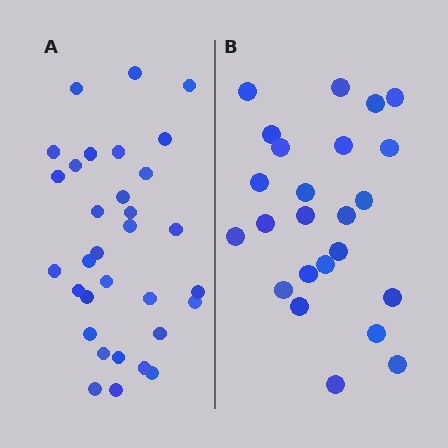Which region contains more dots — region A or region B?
Region A (the left region) has more dots.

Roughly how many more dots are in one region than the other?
Region A has roughly 8 or so more dots than region B.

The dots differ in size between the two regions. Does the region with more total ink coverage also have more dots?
No. Region B has more total ink coverage because its dots are larger, but region A actually contains more individual dots. Total area can be misleading — the number of items is what matters here.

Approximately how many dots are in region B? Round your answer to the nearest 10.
About 20 dots. (The exact count is 24, which rounds to 20.)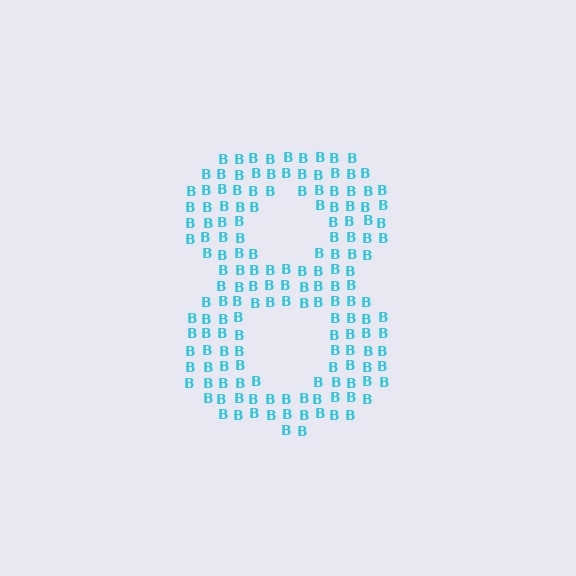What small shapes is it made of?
It is made of small letter B's.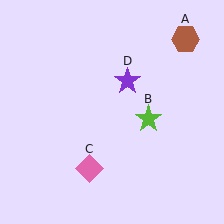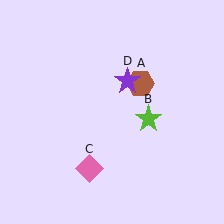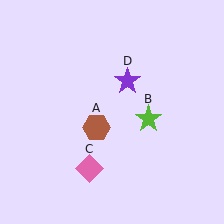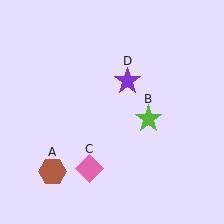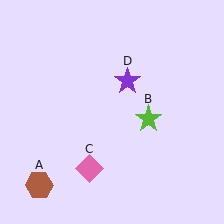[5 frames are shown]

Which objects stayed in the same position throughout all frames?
Lime star (object B) and pink diamond (object C) and purple star (object D) remained stationary.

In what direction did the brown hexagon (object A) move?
The brown hexagon (object A) moved down and to the left.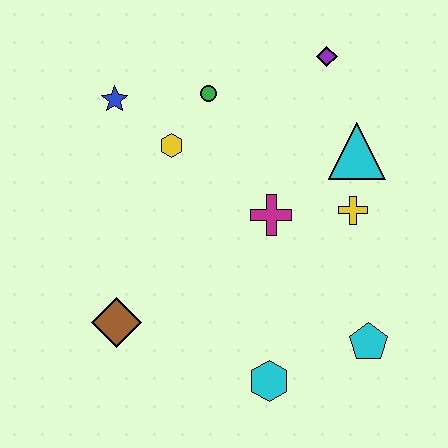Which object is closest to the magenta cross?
The yellow cross is closest to the magenta cross.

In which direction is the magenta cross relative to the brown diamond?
The magenta cross is to the right of the brown diamond.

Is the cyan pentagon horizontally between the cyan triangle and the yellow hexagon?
No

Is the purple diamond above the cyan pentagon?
Yes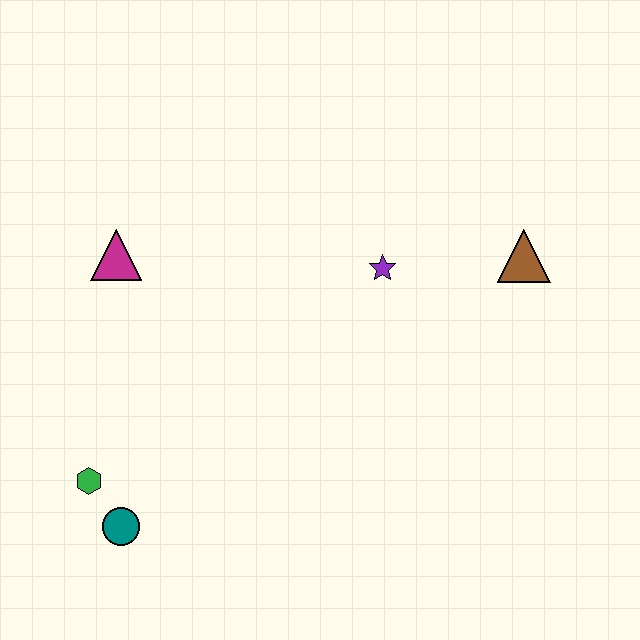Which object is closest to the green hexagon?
The teal circle is closest to the green hexagon.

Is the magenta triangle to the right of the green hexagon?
Yes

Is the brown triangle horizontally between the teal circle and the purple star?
No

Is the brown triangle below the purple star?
No